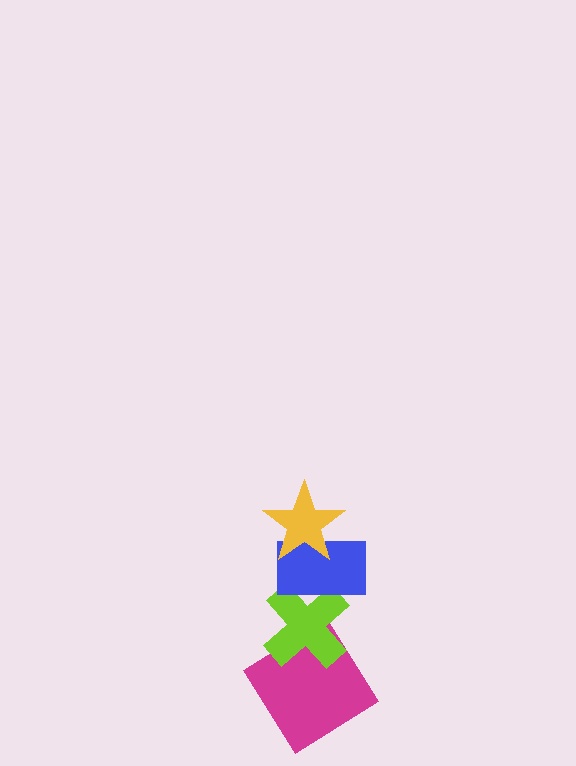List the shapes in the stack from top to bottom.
From top to bottom: the yellow star, the blue rectangle, the lime cross, the magenta diamond.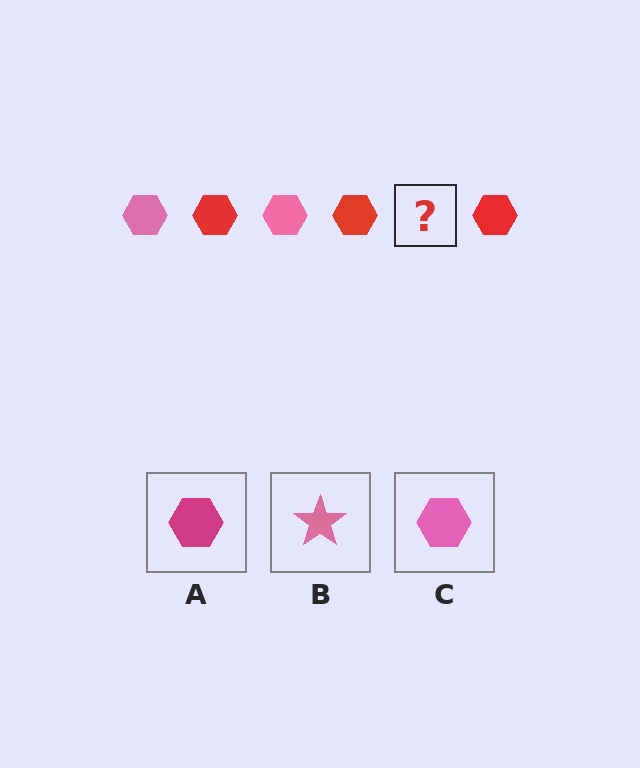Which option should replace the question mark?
Option C.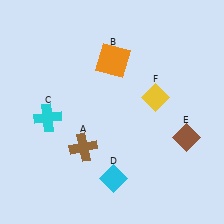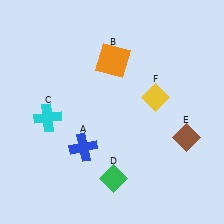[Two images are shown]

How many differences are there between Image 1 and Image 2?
There are 2 differences between the two images.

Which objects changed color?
A changed from brown to blue. D changed from cyan to green.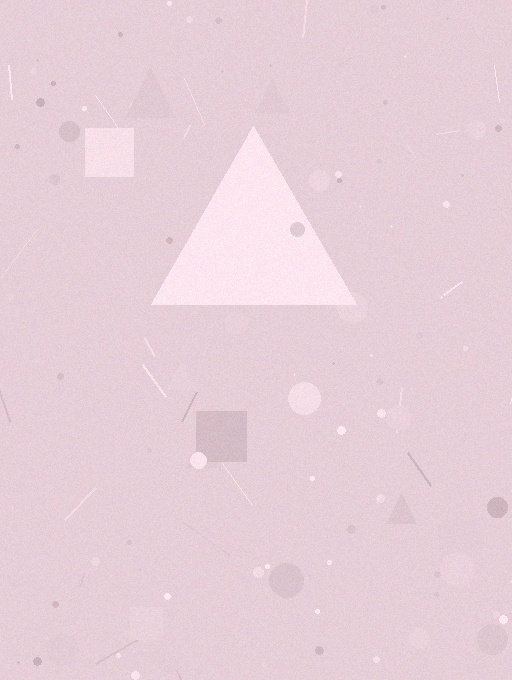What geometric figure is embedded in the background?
A triangle is embedded in the background.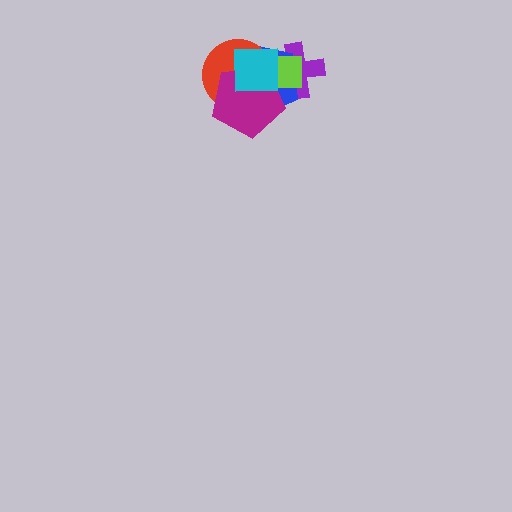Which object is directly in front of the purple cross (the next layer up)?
The blue pentagon is directly in front of the purple cross.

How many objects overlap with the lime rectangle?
5 objects overlap with the lime rectangle.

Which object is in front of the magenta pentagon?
The cyan square is in front of the magenta pentagon.